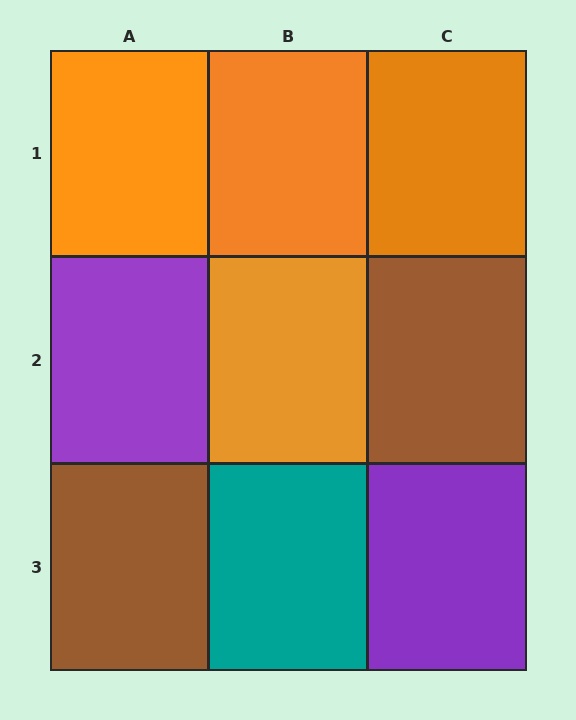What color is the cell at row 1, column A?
Orange.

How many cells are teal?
1 cell is teal.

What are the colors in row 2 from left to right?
Purple, orange, brown.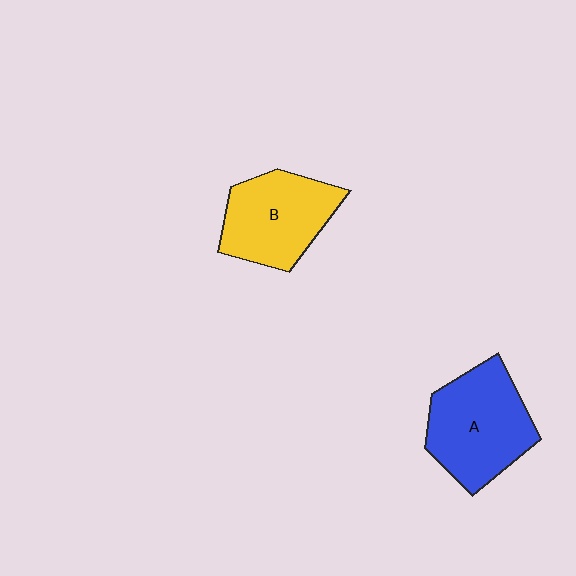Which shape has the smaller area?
Shape B (yellow).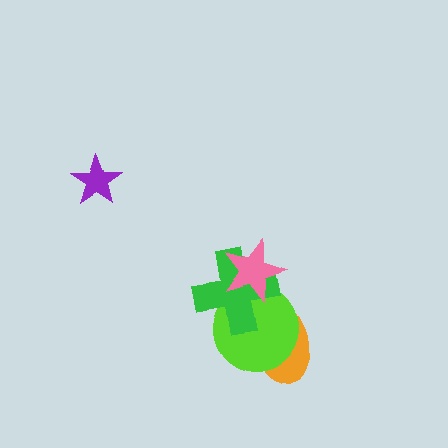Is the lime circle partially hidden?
Yes, it is partially covered by another shape.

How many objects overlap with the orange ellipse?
2 objects overlap with the orange ellipse.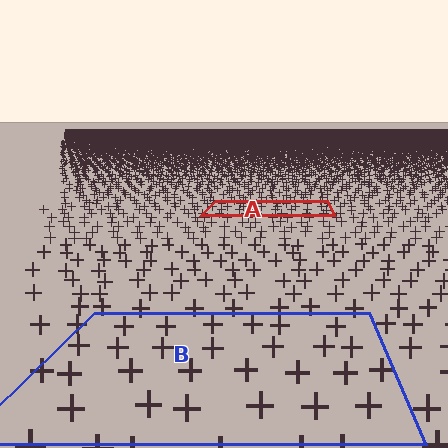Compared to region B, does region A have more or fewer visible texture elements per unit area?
Region A has more texture elements per unit area — they are packed more densely because it is farther away.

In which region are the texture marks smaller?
The texture marks are smaller in region A, because it is farther away.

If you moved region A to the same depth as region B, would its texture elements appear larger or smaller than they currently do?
They would appear larger. At a closer depth, the same texture elements are projected at a bigger on-screen size.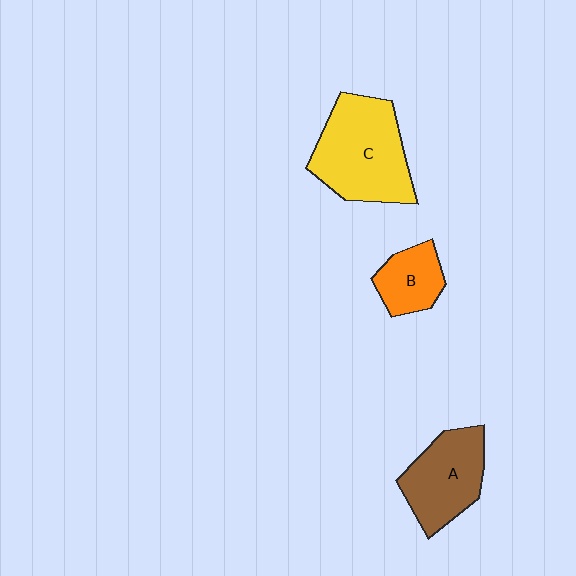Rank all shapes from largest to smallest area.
From largest to smallest: C (yellow), A (brown), B (orange).